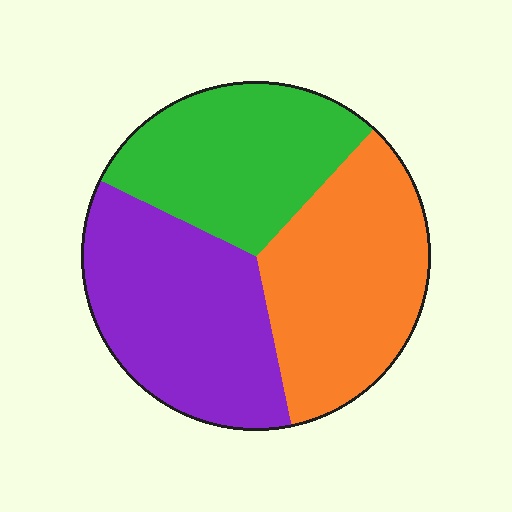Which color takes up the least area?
Green, at roughly 30%.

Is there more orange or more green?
Orange.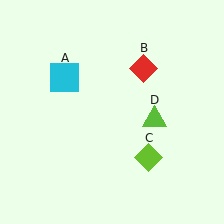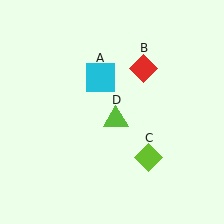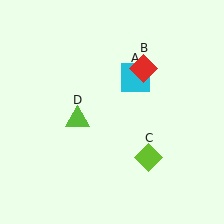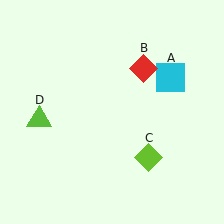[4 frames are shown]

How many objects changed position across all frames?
2 objects changed position: cyan square (object A), lime triangle (object D).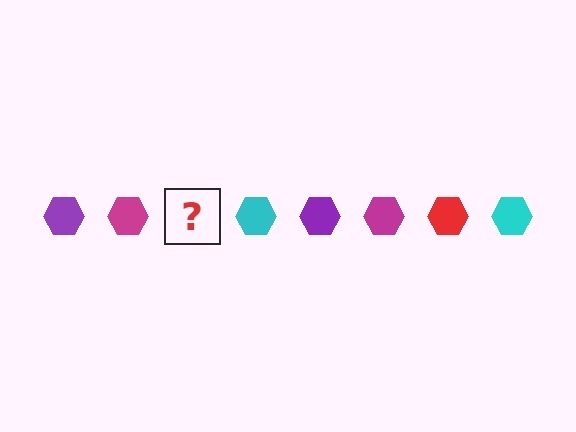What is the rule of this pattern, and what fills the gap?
The rule is that the pattern cycles through purple, magenta, red, cyan hexagons. The gap should be filled with a red hexagon.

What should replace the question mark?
The question mark should be replaced with a red hexagon.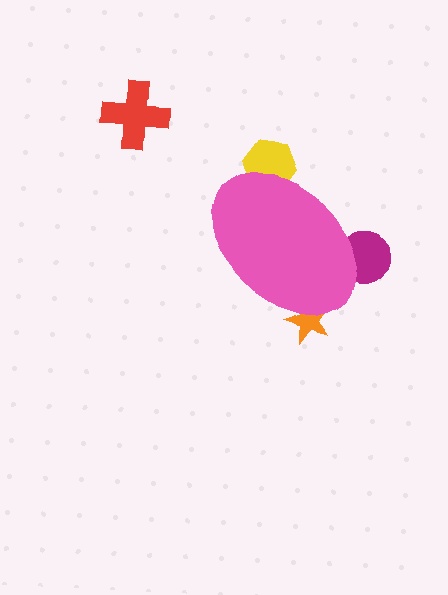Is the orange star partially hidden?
Yes, the orange star is partially hidden behind the pink ellipse.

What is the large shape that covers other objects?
A pink ellipse.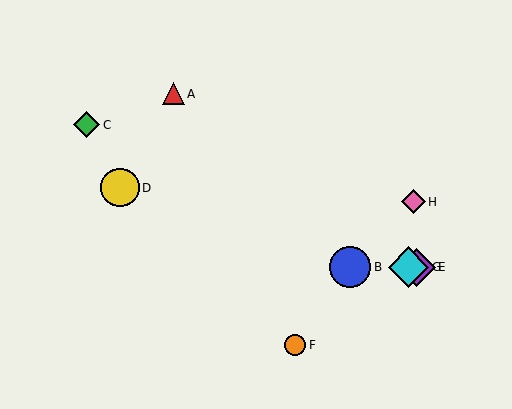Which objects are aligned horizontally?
Objects B, E, G are aligned horizontally.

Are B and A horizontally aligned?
No, B is at y≈267 and A is at y≈94.